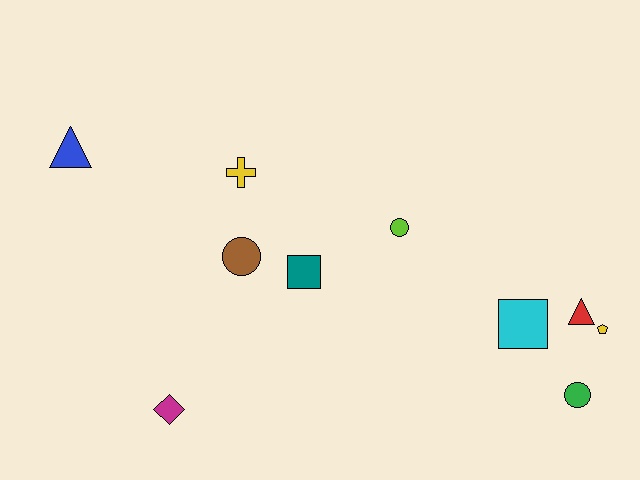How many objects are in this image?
There are 10 objects.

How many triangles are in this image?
There are 2 triangles.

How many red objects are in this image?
There is 1 red object.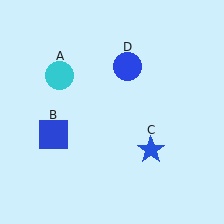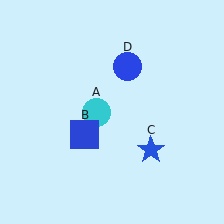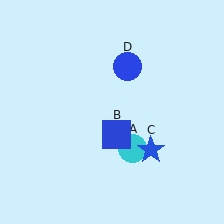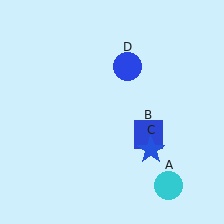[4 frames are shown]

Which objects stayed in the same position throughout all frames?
Blue star (object C) and blue circle (object D) remained stationary.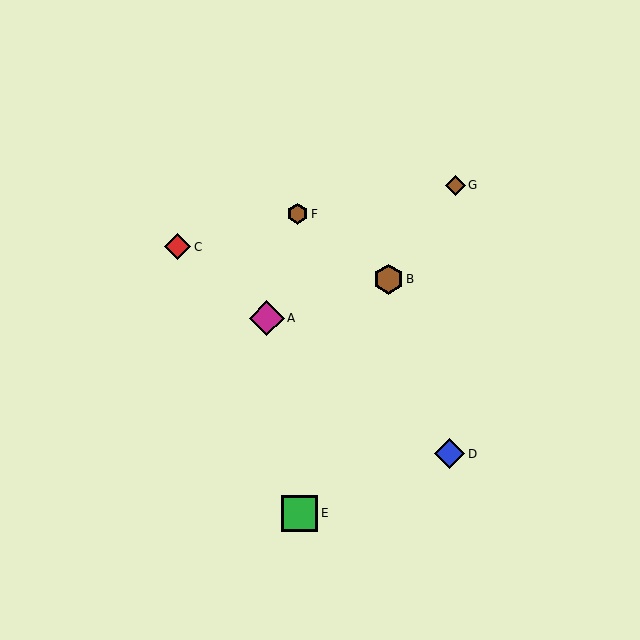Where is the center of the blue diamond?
The center of the blue diamond is at (450, 454).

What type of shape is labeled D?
Shape D is a blue diamond.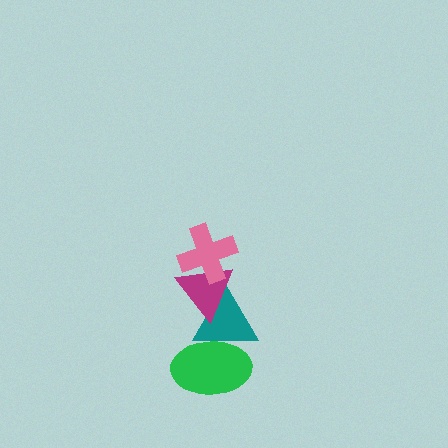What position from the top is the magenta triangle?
The magenta triangle is 2nd from the top.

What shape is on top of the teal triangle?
The magenta triangle is on top of the teal triangle.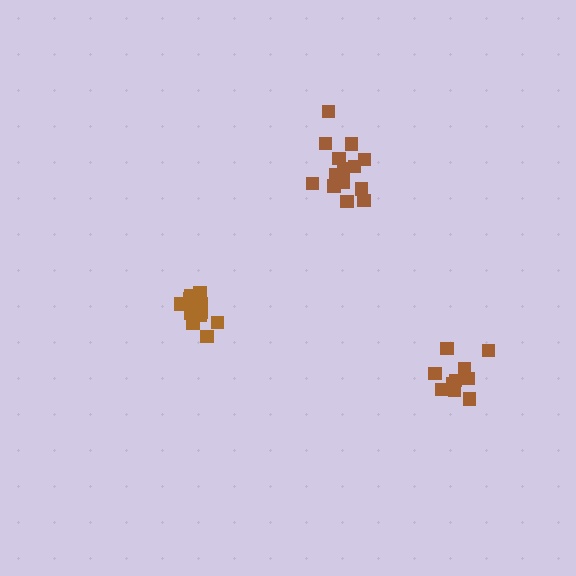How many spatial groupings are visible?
There are 3 spatial groupings.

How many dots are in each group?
Group 1: 14 dots, Group 2: 13 dots, Group 3: 10 dots (37 total).